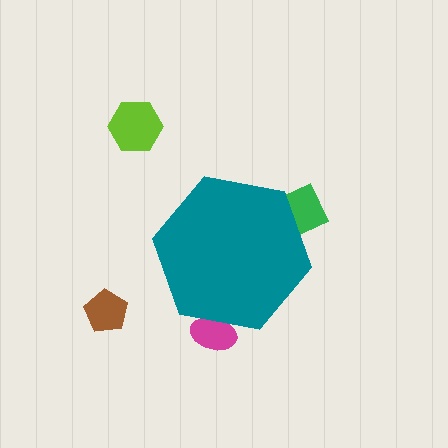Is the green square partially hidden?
Yes, the green square is partially hidden behind the teal hexagon.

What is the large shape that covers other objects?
A teal hexagon.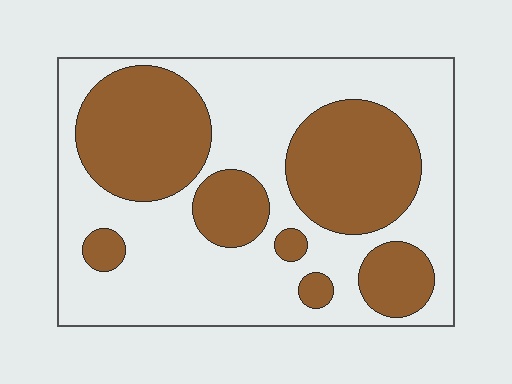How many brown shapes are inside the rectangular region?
7.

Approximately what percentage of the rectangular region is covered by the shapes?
Approximately 40%.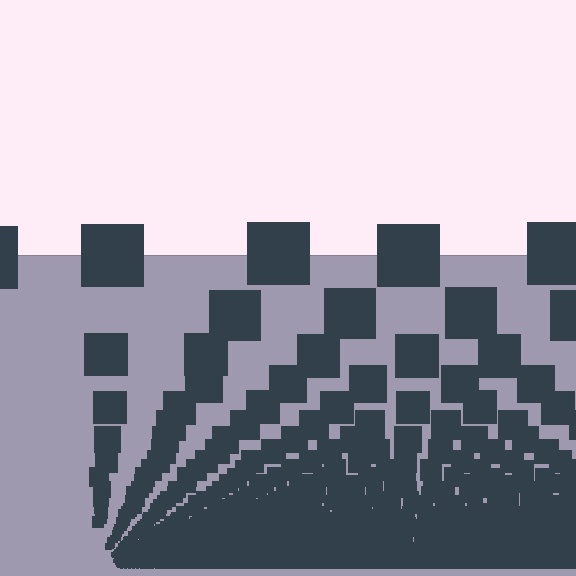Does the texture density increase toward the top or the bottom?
Density increases toward the bottom.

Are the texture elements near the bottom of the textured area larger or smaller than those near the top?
Smaller. The gradient is inverted — elements near the bottom are smaller and denser.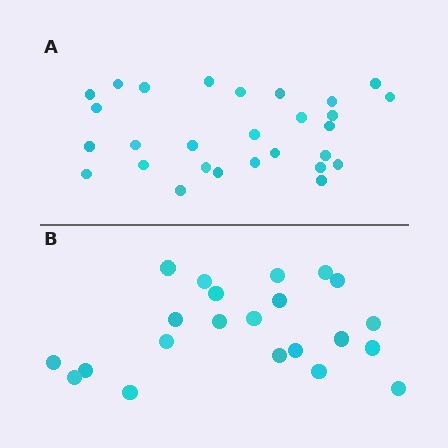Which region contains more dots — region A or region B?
Region A (the top region) has more dots.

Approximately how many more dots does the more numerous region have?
Region A has about 6 more dots than region B.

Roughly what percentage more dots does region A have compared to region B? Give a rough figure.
About 25% more.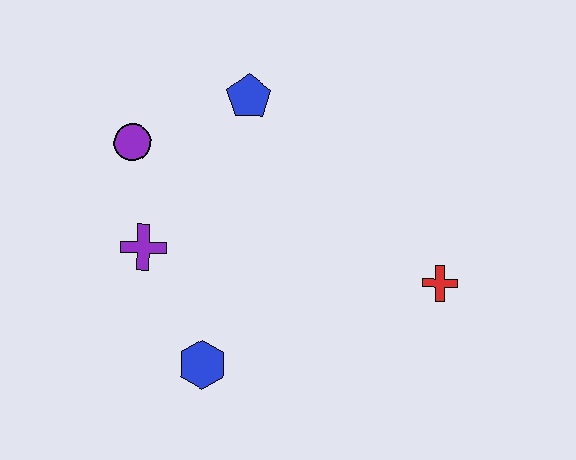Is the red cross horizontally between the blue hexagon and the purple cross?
No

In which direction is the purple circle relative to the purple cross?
The purple circle is above the purple cross.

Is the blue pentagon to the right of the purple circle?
Yes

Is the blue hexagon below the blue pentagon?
Yes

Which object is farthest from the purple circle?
The red cross is farthest from the purple circle.